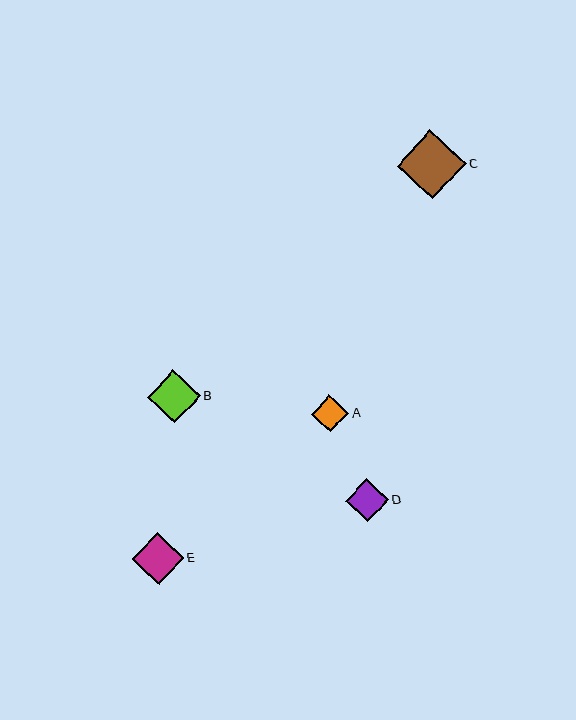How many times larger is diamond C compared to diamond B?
Diamond C is approximately 1.3 times the size of diamond B.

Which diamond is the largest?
Diamond C is the largest with a size of approximately 69 pixels.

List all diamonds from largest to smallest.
From largest to smallest: C, B, E, D, A.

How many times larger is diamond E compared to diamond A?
Diamond E is approximately 1.4 times the size of diamond A.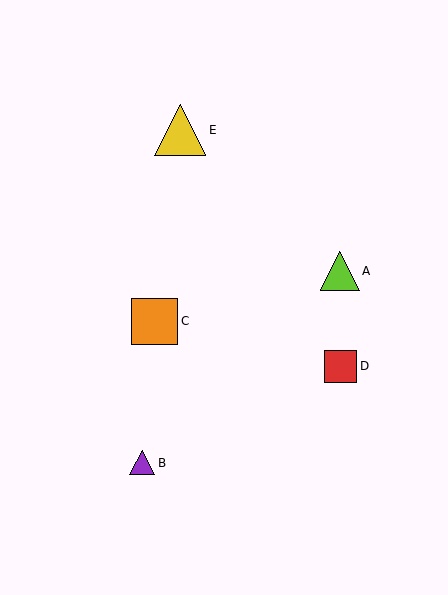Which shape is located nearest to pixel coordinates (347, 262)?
The lime triangle (labeled A) at (340, 271) is nearest to that location.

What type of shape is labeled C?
Shape C is an orange square.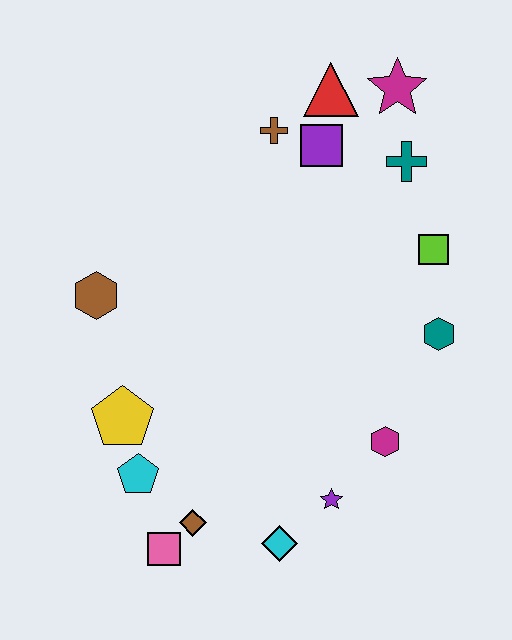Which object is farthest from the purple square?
The pink square is farthest from the purple square.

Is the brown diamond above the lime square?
No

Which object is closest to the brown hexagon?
The yellow pentagon is closest to the brown hexagon.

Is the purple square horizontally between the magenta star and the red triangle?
No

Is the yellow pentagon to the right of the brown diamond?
No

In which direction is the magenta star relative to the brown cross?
The magenta star is to the right of the brown cross.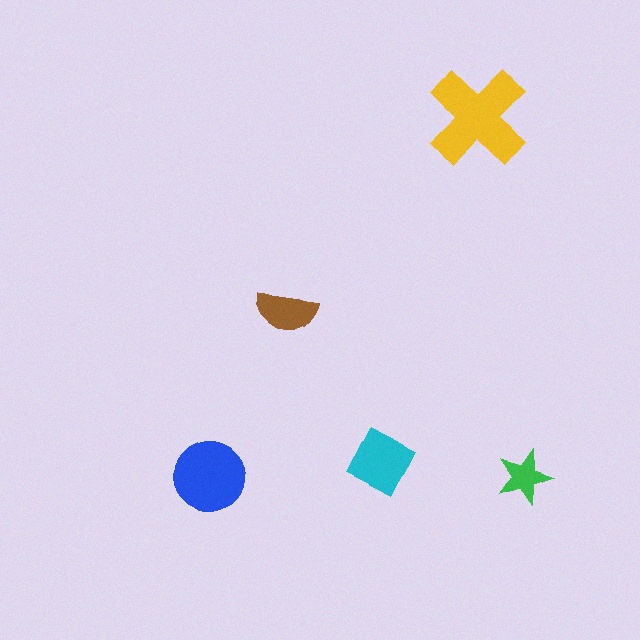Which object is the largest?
The yellow cross.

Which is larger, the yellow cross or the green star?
The yellow cross.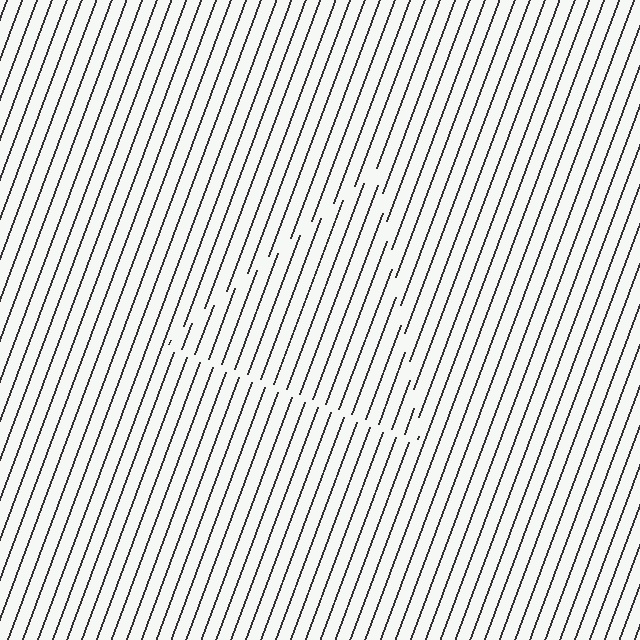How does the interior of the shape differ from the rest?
The interior of the shape contains the same grating, shifted by half a period — the contour is defined by the phase discontinuity where line-ends from the inner and outer gratings abut.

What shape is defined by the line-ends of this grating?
An illusory triangle. The interior of the shape contains the same grating, shifted by half a period — the contour is defined by the phase discontinuity where line-ends from the inner and outer gratings abut.